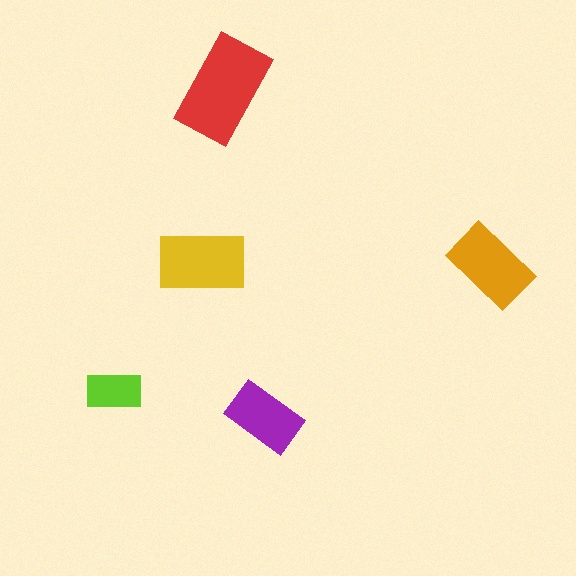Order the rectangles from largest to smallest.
the red one, the yellow one, the orange one, the purple one, the lime one.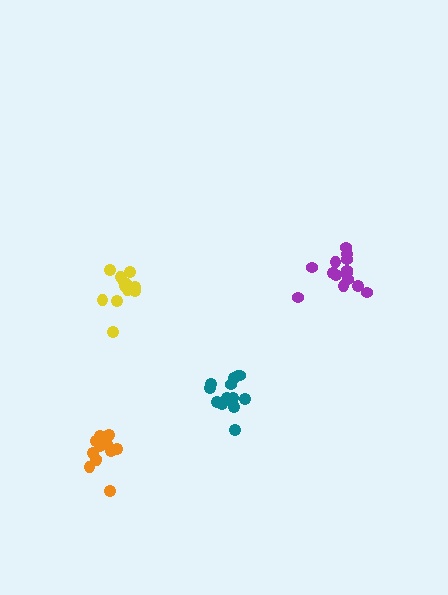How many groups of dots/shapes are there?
There are 4 groups.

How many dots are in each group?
Group 1: 12 dots, Group 2: 12 dots, Group 3: 14 dots, Group 4: 14 dots (52 total).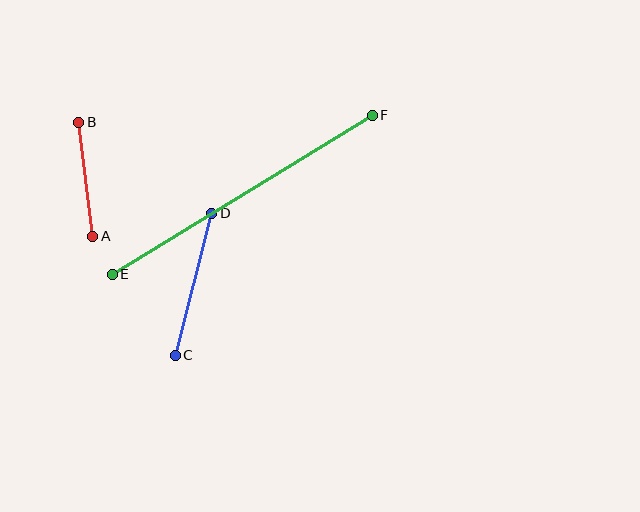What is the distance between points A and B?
The distance is approximately 115 pixels.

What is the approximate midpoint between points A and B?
The midpoint is at approximately (86, 179) pixels.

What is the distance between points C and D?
The distance is approximately 147 pixels.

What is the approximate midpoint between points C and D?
The midpoint is at approximately (194, 284) pixels.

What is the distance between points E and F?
The distance is approximately 304 pixels.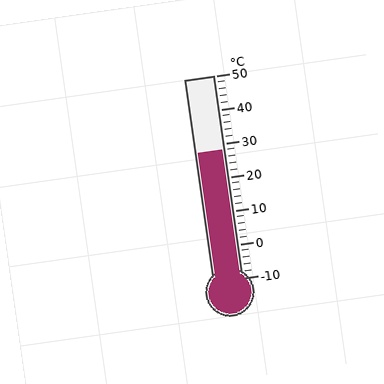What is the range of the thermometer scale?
The thermometer scale ranges from -10°C to 50°C.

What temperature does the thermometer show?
The thermometer shows approximately 28°C.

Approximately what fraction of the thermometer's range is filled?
The thermometer is filled to approximately 65% of its range.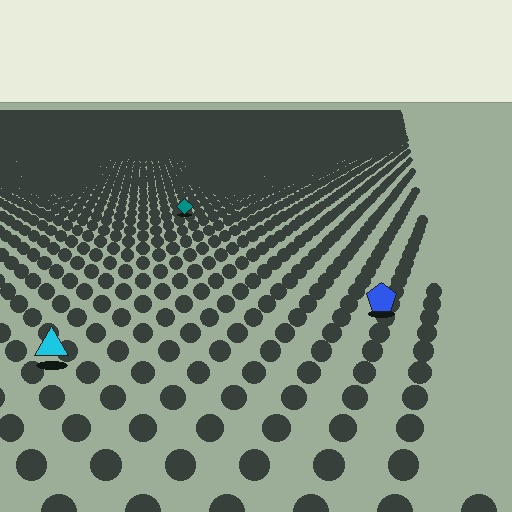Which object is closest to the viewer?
The cyan triangle is closest. The texture marks near it are larger and more spread out.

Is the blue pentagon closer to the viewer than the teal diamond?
Yes. The blue pentagon is closer — you can tell from the texture gradient: the ground texture is coarser near it.